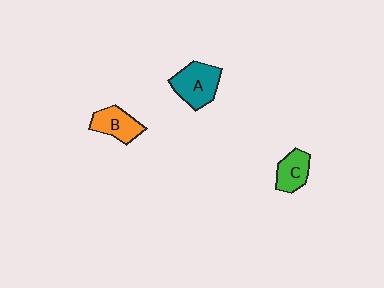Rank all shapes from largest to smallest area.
From largest to smallest: A (teal), B (orange), C (green).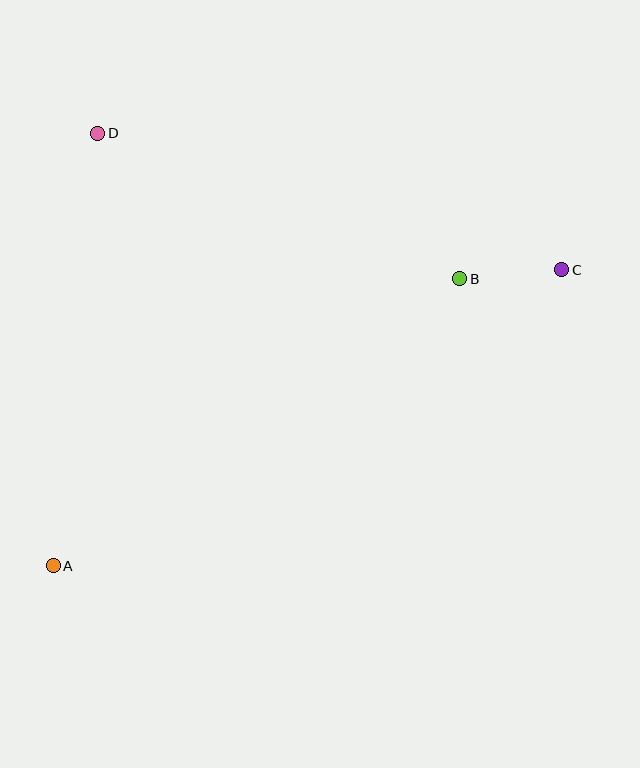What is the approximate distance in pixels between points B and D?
The distance between B and D is approximately 390 pixels.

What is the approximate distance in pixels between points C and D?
The distance between C and D is approximately 484 pixels.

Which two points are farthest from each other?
Points A and C are farthest from each other.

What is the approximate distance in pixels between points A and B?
The distance between A and B is approximately 498 pixels.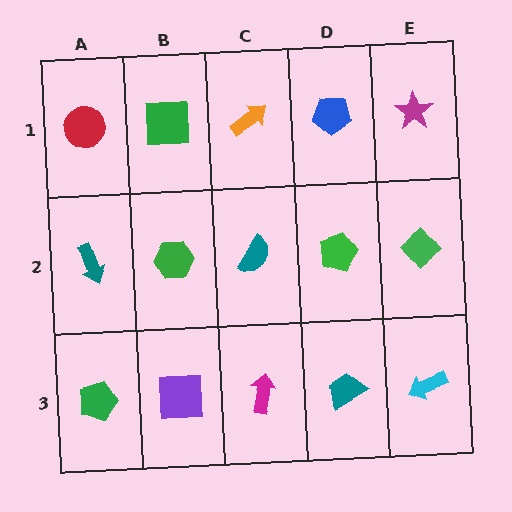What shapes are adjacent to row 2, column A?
A red circle (row 1, column A), a green pentagon (row 3, column A), a green hexagon (row 2, column B).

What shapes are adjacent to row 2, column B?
A green square (row 1, column B), a purple square (row 3, column B), a teal arrow (row 2, column A), a teal semicircle (row 2, column C).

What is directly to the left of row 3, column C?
A purple square.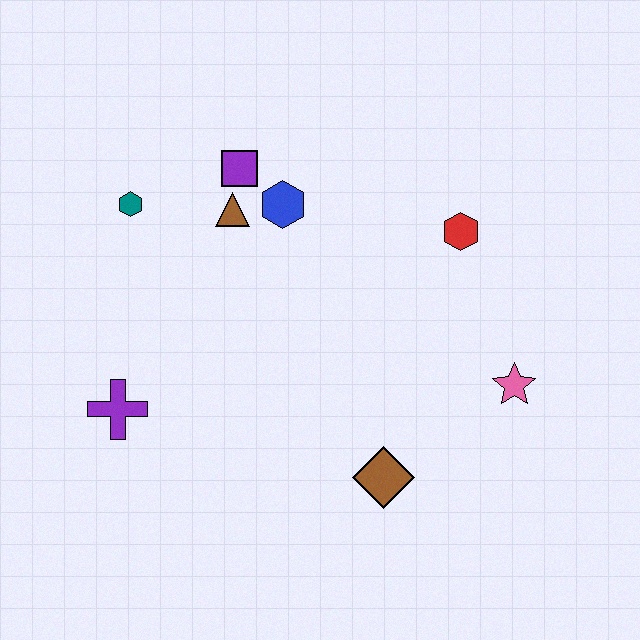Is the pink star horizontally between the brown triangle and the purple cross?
No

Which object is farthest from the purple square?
The pink star is farthest from the purple square.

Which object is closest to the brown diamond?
The pink star is closest to the brown diamond.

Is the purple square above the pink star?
Yes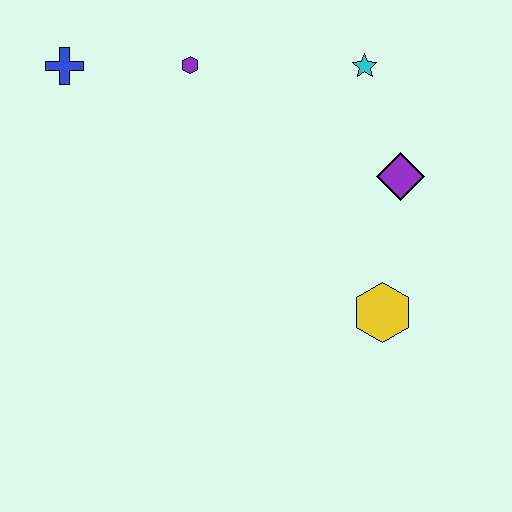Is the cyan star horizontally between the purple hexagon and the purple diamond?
Yes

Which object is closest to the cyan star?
The purple diamond is closest to the cyan star.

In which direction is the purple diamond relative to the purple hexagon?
The purple diamond is to the right of the purple hexagon.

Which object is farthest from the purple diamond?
The blue cross is farthest from the purple diamond.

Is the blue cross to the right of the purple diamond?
No